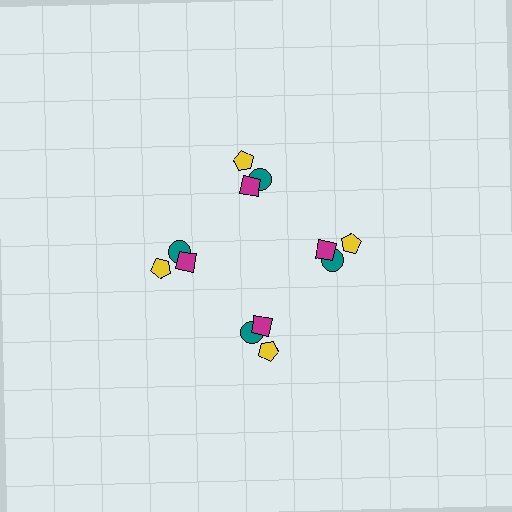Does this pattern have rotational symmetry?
Yes, this pattern has 4-fold rotational symmetry. It looks the same after rotating 90 degrees around the center.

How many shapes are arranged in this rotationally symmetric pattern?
There are 12 shapes, arranged in 4 groups of 3.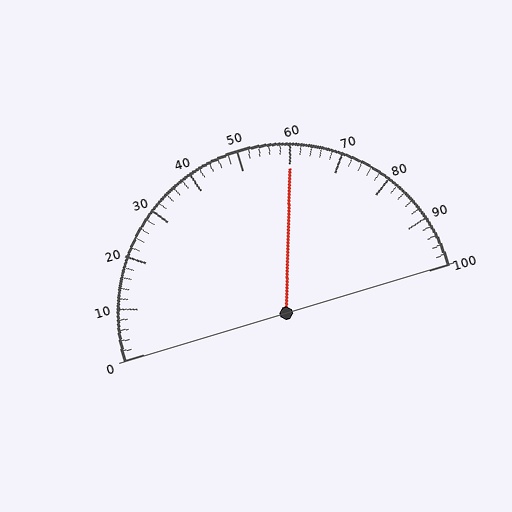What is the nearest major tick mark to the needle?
The nearest major tick mark is 60.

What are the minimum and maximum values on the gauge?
The gauge ranges from 0 to 100.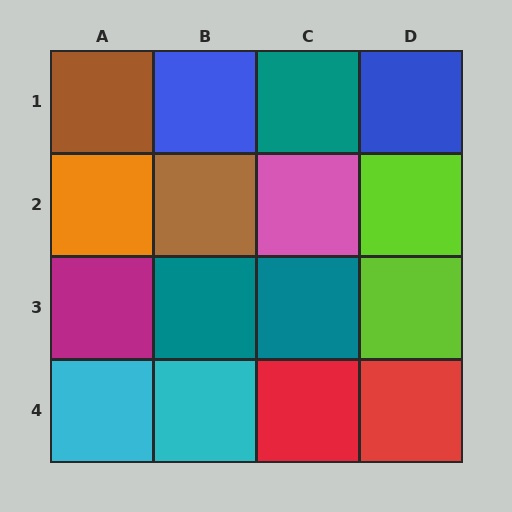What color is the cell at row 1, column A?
Brown.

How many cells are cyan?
2 cells are cyan.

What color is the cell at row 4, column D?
Red.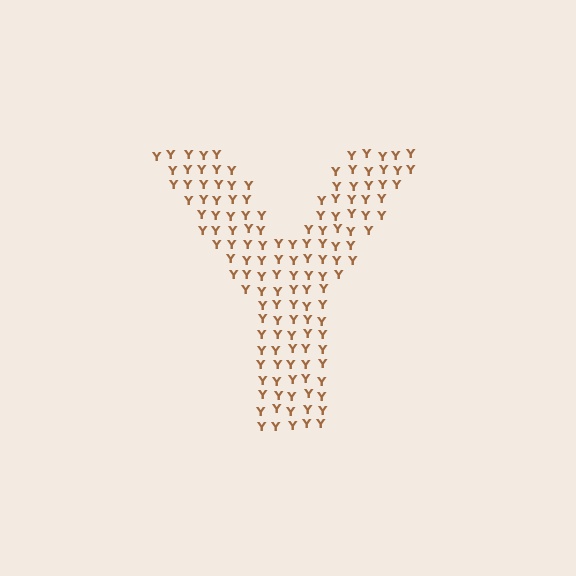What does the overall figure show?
The overall figure shows the letter Y.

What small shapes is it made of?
It is made of small letter Y's.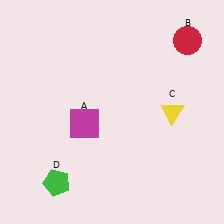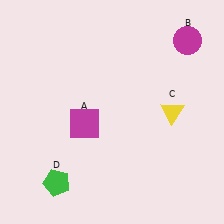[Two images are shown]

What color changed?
The circle (B) changed from red in Image 1 to magenta in Image 2.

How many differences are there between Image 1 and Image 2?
There is 1 difference between the two images.